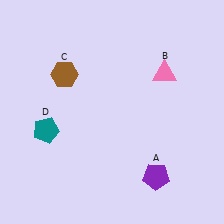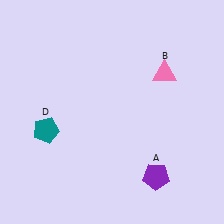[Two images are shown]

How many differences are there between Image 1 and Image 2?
There is 1 difference between the two images.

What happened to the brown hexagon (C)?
The brown hexagon (C) was removed in Image 2. It was in the top-left area of Image 1.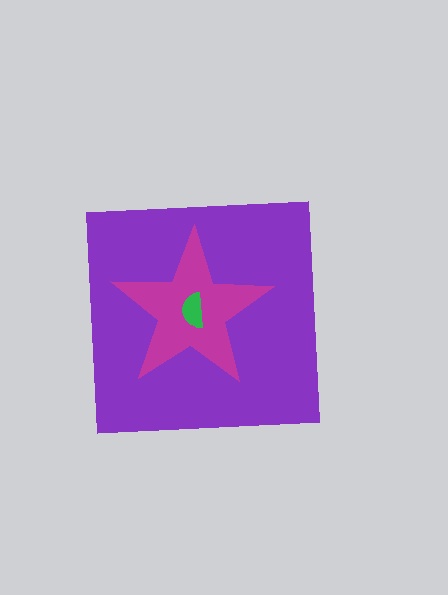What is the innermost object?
The green semicircle.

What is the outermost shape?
The purple square.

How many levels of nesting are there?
3.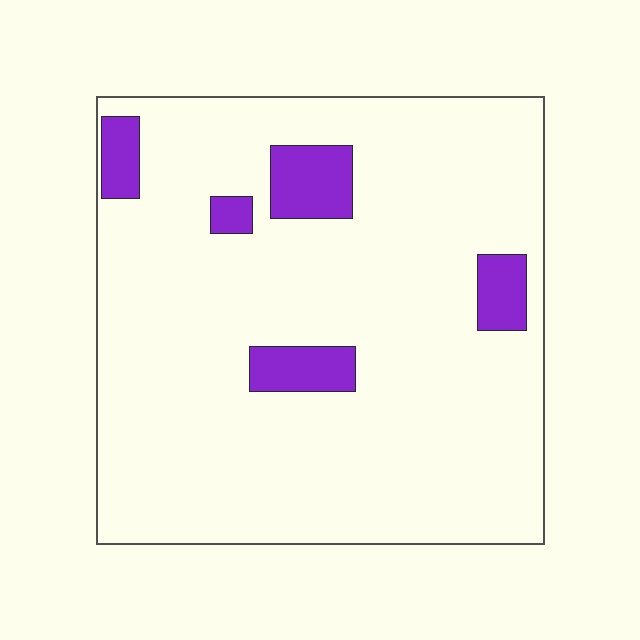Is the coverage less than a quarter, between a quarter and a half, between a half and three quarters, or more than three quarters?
Less than a quarter.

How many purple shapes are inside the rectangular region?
5.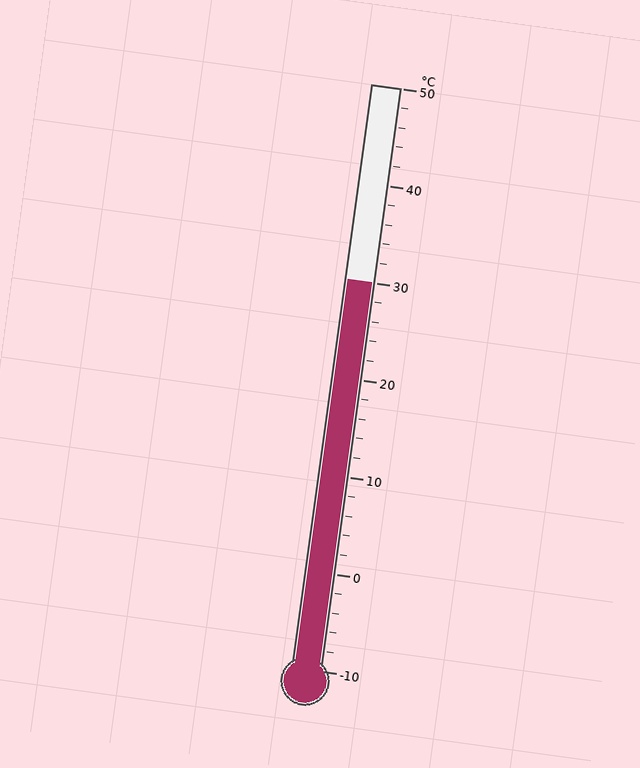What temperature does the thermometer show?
The thermometer shows approximately 30°C.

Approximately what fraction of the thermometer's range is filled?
The thermometer is filled to approximately 65% of its range.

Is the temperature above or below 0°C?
The temperature is above 0°C.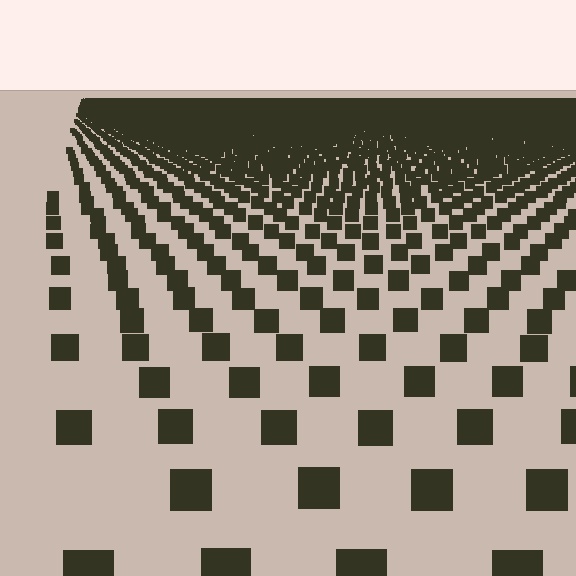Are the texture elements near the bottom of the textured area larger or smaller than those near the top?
Larger. Near the bottom, elements are closer to the viewer and appear at a bigger on-screen size.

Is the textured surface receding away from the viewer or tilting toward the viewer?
The surface is receding away from the viewer. Texture elements get smaller and denser toward the top.